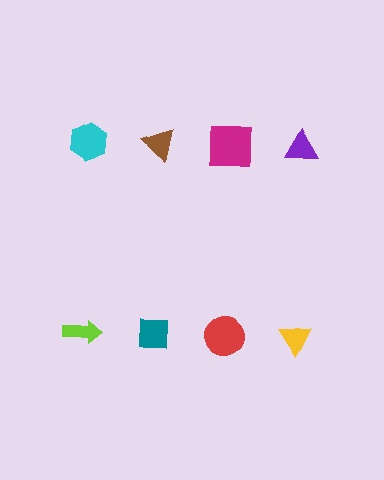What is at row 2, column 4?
A yellow triangle.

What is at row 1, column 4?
A purple triangle.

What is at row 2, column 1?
A lime arrow.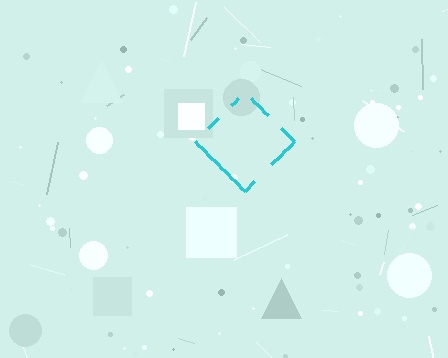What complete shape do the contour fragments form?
The contour fragments form a diamond.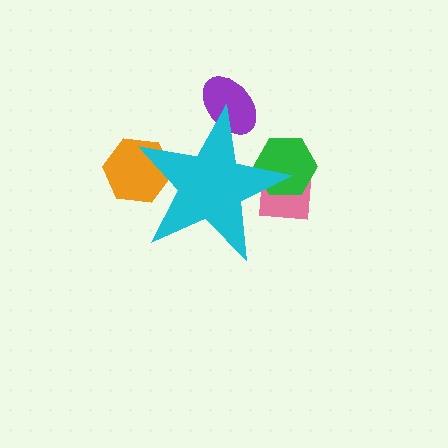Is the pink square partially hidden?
Yes, the pink square is partially hidden behind the cyan star.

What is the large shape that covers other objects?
A cyan star.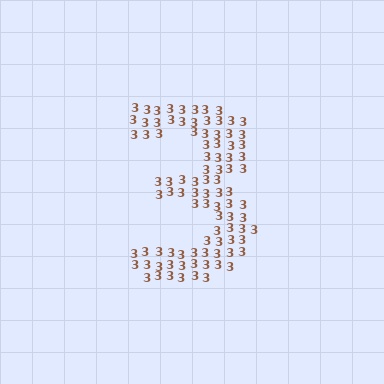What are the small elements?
The small elements are digit 3's.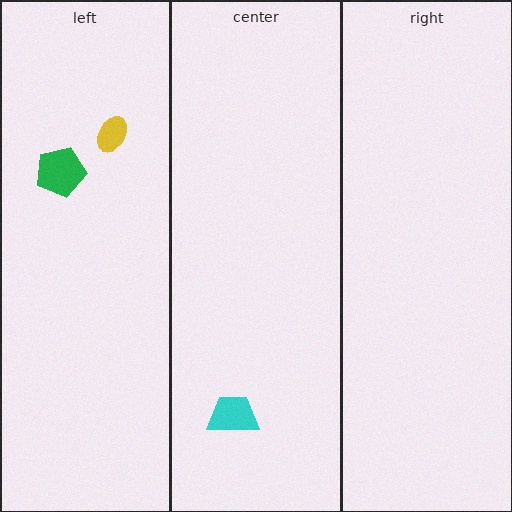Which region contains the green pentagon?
The left region.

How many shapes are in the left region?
2.